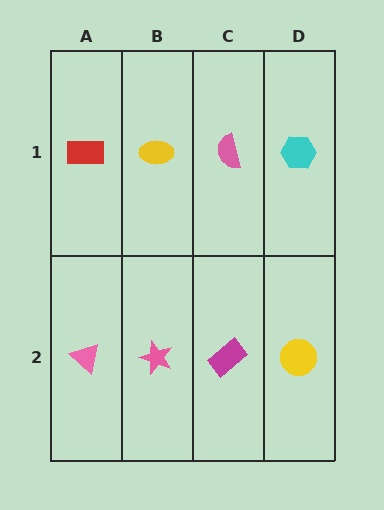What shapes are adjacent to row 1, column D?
A yellow circle (row 2, column D), a pink semicircle (row 1, column C).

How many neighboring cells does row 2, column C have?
3.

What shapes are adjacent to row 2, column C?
A pink semicircle (row 1, column C), a pink star (row 2, column B), a yellow circle (row 2, column D).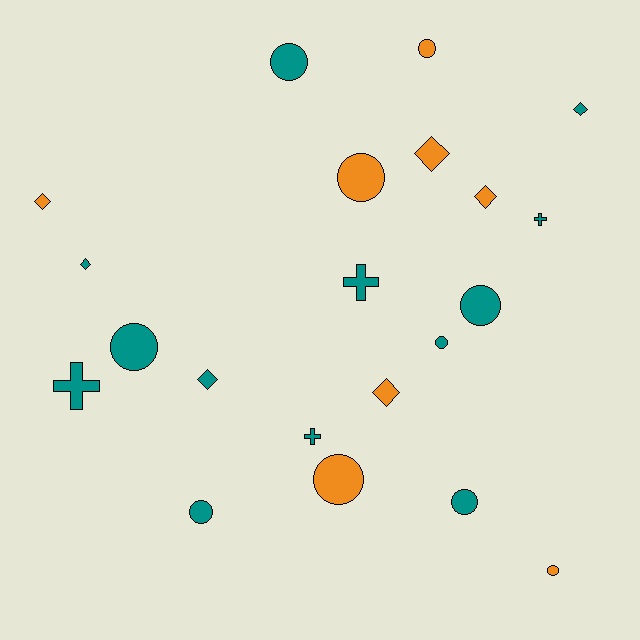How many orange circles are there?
There are 4 orange circles.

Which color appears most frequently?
Teal, with 13 objects.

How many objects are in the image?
There are 21 objects.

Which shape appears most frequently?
Circle, with 10 objects.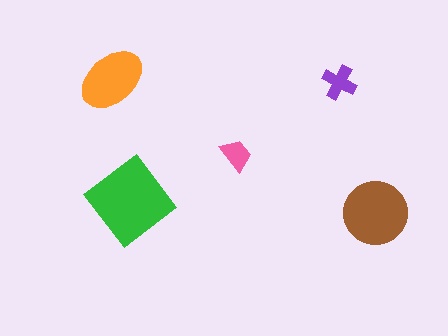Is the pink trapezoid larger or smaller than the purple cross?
Smaller.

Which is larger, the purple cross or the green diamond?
The green diamond.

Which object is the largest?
The green diamond.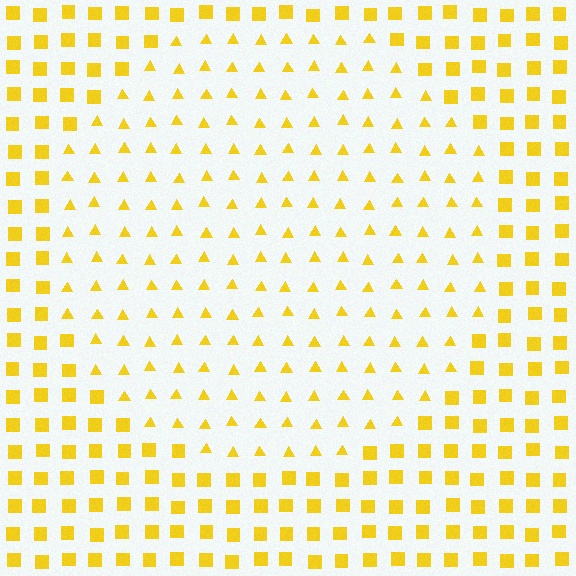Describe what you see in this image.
The image is filled with small yellow elements arranged in a uniform grid. A circle-shaped region contains triangles, while the surrounding area contains squares. The boundary is defined purely by the change in element shape.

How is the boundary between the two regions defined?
The boundary is defined by a change in element shape: triangles inside vs. squares outside. All elements share the same color and spacing.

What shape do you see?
I see a circle.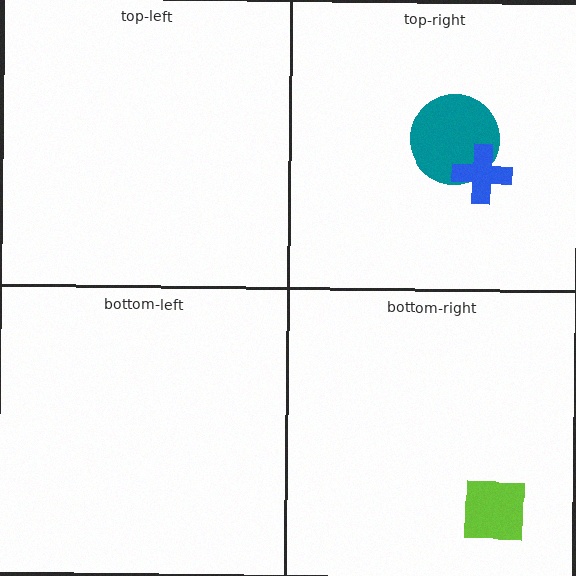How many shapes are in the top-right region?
2.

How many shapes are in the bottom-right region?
1.